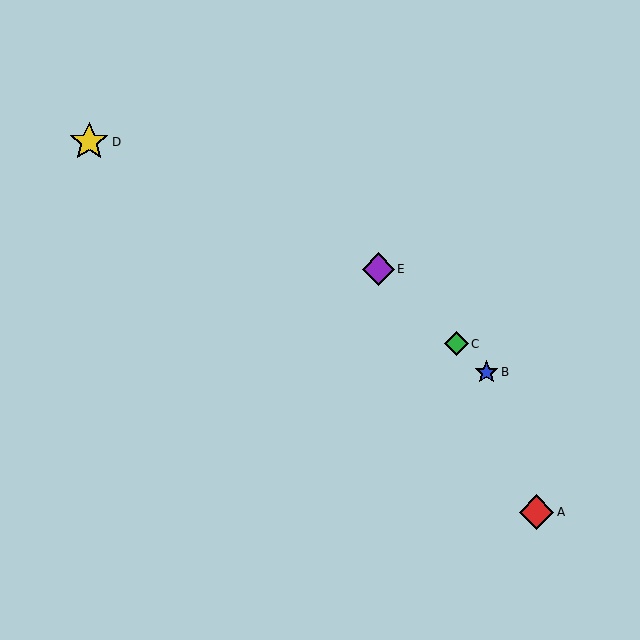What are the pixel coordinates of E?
Object E is at (378, 269).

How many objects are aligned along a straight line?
3 objects (B, C, E) are aligned along a straight line.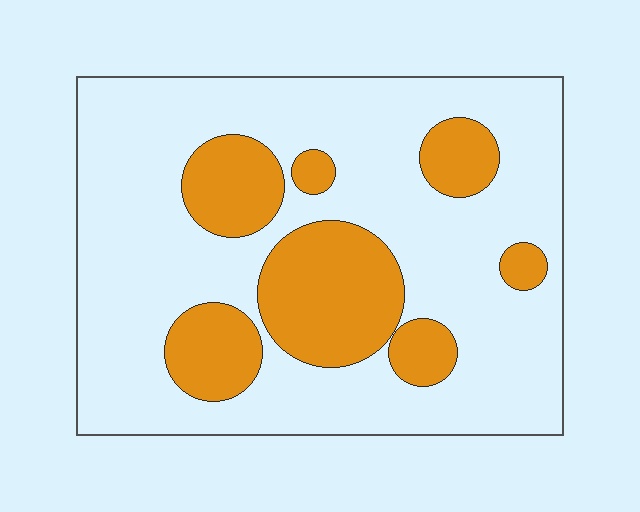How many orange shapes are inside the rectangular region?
7.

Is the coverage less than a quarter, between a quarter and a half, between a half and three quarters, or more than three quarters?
Between a quarter and a half.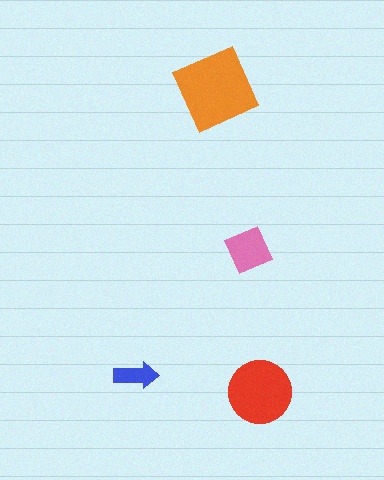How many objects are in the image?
There are 4 objects in the image.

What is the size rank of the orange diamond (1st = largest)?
1st.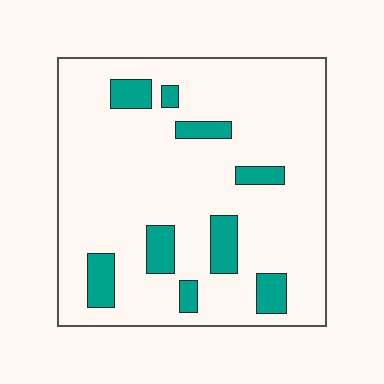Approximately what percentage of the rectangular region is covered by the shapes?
Approximately 15%.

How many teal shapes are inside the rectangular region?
9.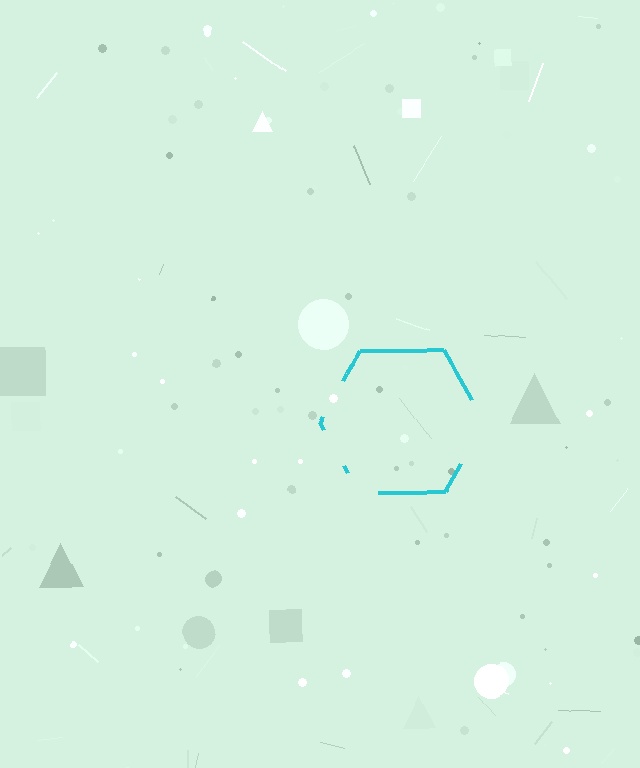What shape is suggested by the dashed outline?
The dashed outline suggests a hexagon.